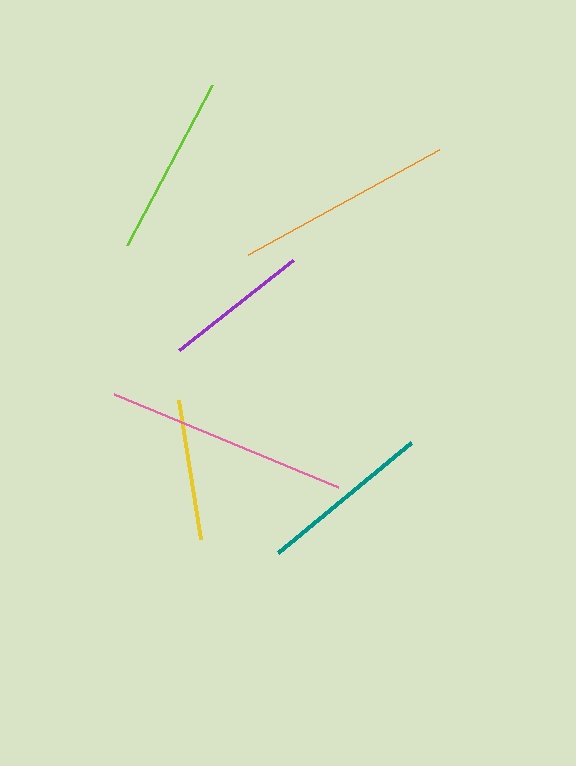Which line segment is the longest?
The pink line is the longest at approximately 243 pixels.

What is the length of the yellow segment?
The yellow segment is approximately 141 pixels long.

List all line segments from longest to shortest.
From longest to shortest: pink, orange, lime, teal, purple, yellow.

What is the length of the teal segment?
The teal segment is approximately 173 pixels long.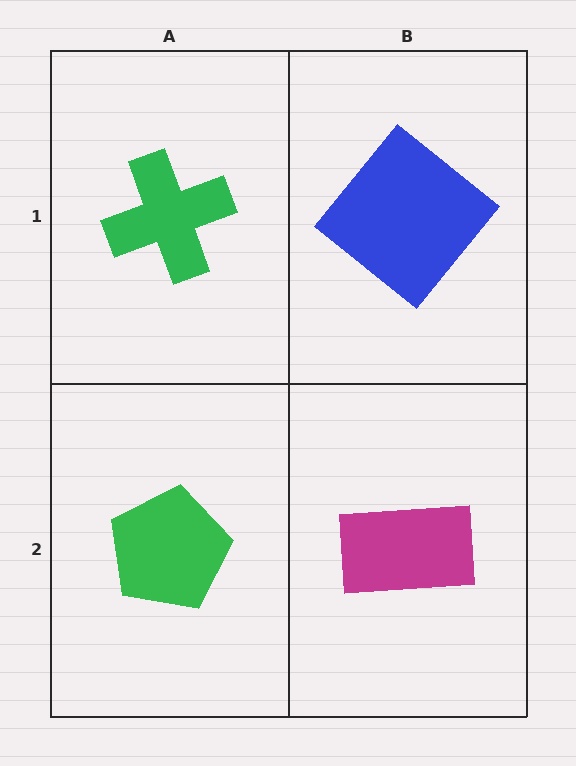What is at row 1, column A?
A green cross.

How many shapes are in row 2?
2 shapes.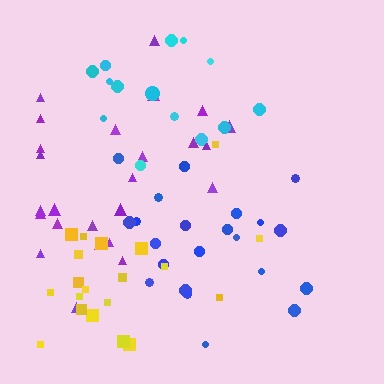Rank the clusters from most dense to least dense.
blue, yellow, purple, cyan.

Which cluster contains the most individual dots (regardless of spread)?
Purple (26).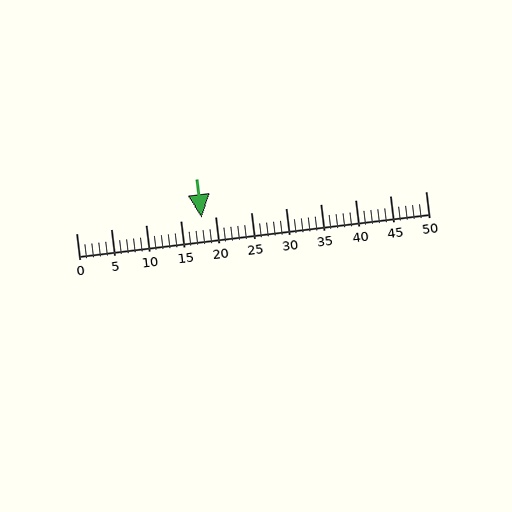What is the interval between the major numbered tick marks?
The major tick marks are spaced 5 units apart.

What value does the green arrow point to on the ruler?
The green arrow points to approximately 18.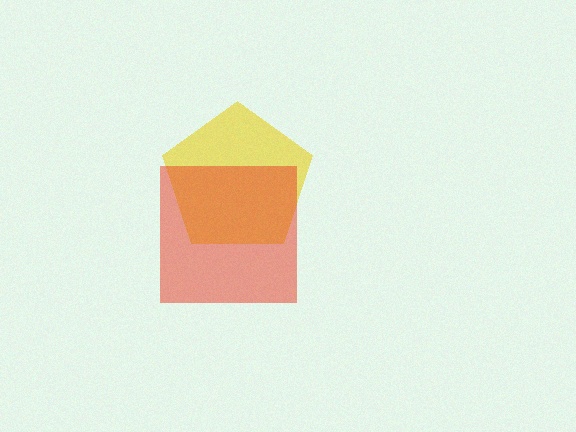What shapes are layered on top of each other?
The layered shapes are: a yellow pentagon, a red square.